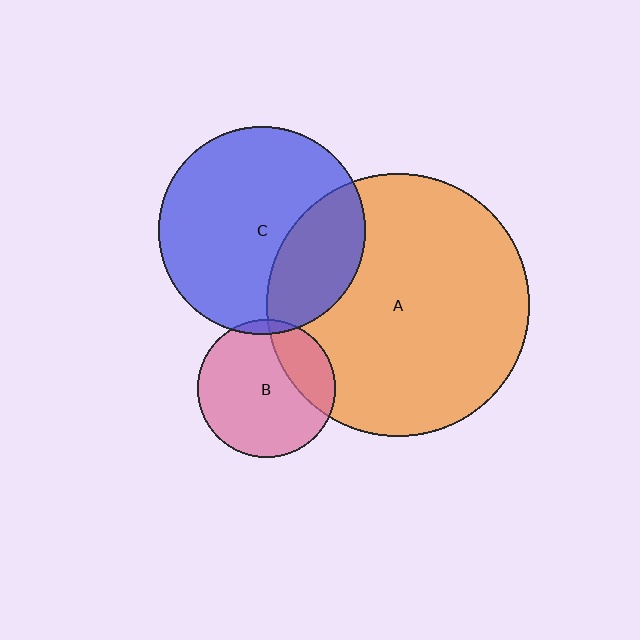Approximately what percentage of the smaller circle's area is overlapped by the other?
Approximately 5%.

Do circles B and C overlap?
Yes.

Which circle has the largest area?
Circle A (orange).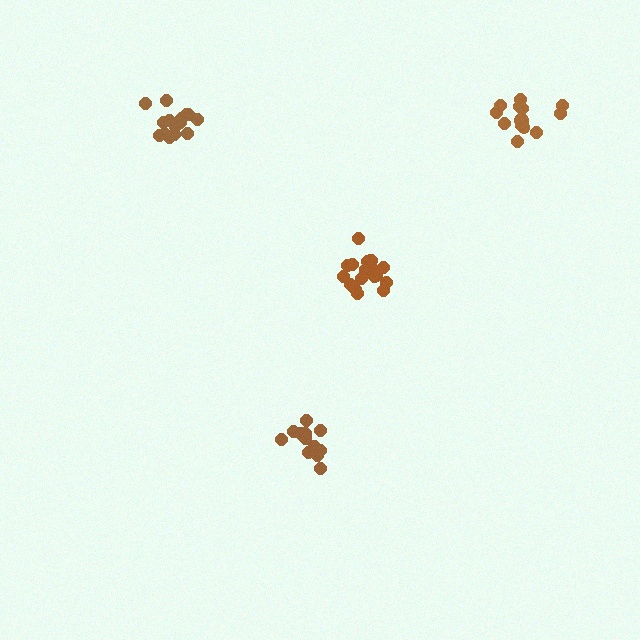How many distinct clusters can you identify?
There are 4 distinct clusters.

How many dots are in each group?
Group 1: 13 dots, Group 2: 15 dots, Group 3: 15 dots, Group 4: 18 dots (61 total).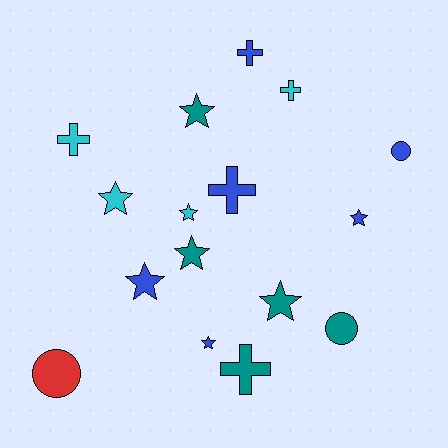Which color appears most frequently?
Blue, with 6 objects.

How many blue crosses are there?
There are 2 blue crosses.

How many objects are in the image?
There are 16 objects.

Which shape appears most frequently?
Star, with 8 objects.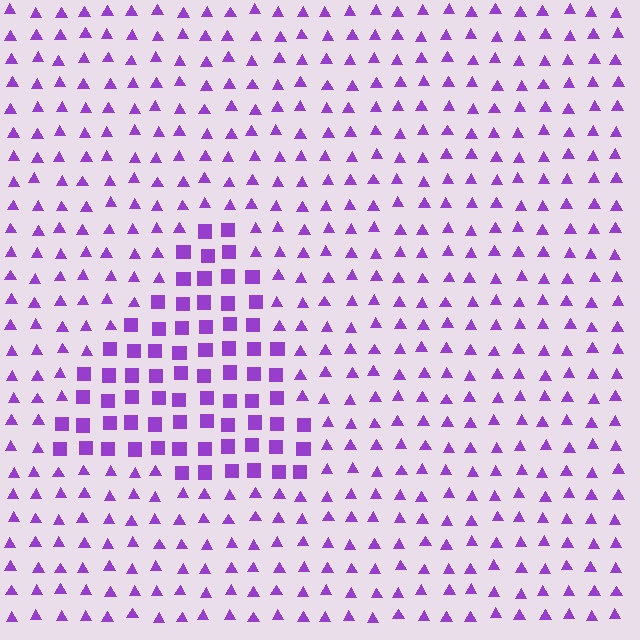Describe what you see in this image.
The image is filled with small purple elements arranged in a uniform grid. A triangle-shaped region contains squares, while the surrounding area contains triangles. The boundary is defined purely by the change in element shape.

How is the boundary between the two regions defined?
The boundary is defined by a change in element shape: squares inside vs. triangles outside. All elements share the same color and spacing.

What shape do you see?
I see a triangle.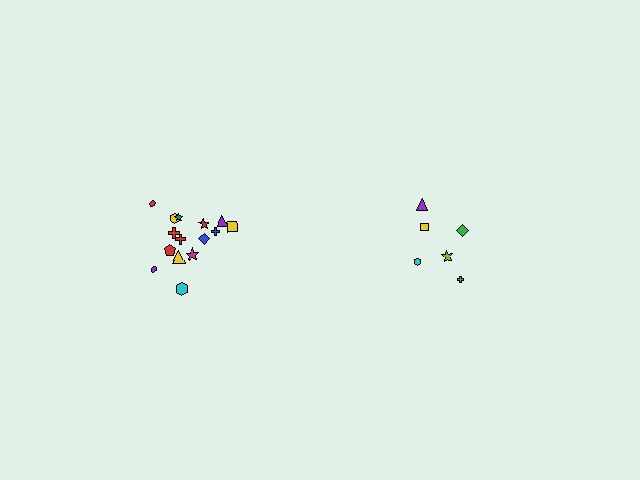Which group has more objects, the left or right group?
The left group.